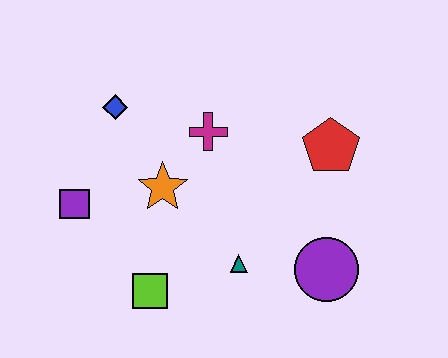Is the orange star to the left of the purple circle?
Yes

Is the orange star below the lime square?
No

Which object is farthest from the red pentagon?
The purple square is farthest from the red pentagon.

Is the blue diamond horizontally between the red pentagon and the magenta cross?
No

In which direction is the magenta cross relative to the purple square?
The magenta cross is to the right of the purple square.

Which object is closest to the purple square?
The orange star is closest to the purple square.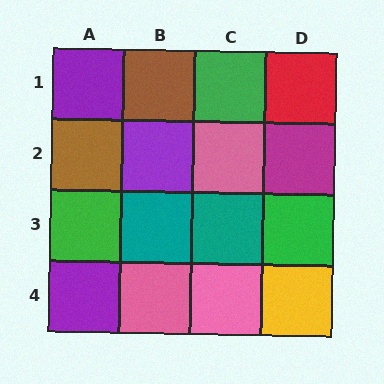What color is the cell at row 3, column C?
Teal.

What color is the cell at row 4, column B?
Pink.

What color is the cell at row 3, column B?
Teal.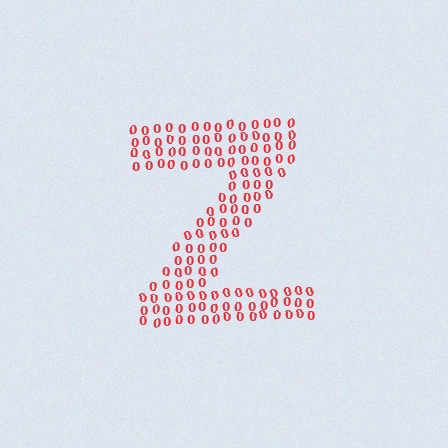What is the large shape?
The large shape is the letter Z.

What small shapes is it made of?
It is made of small digit 0's.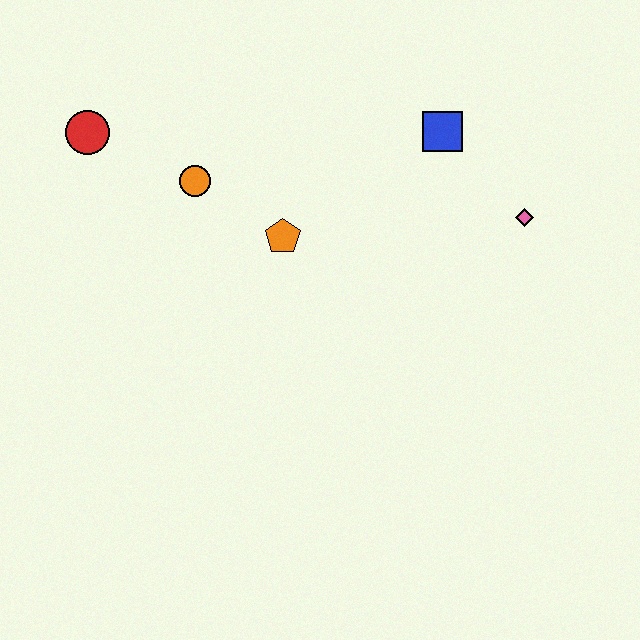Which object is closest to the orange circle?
The orange pentagon is closest to the orange circle.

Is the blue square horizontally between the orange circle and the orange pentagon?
No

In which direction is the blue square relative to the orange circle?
The blue square is to the right of the orange circle.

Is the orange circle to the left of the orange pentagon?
Yes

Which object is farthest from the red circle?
The pink diamond is farthest from the red circle.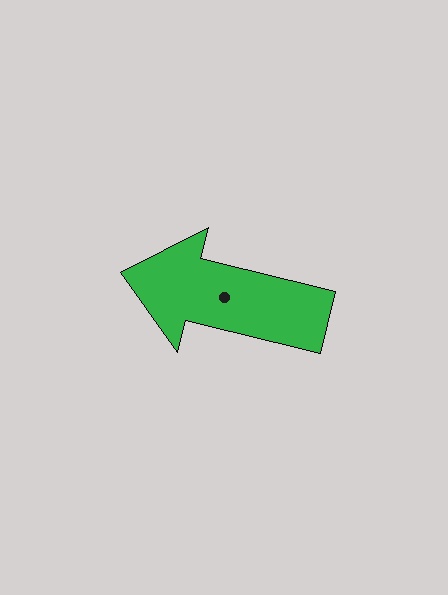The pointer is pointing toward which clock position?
Roughly 9 o'clock.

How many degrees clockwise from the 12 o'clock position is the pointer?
Approximately 284 degrees.